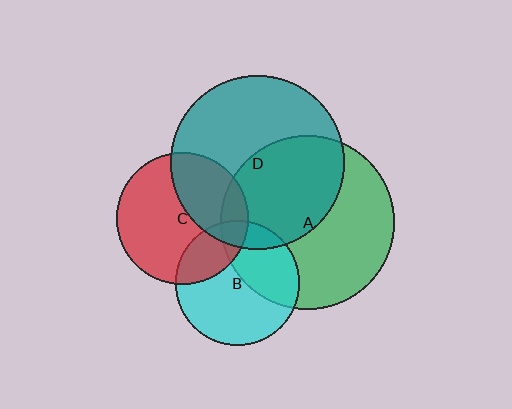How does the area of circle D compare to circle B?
Approximately 2.0 times.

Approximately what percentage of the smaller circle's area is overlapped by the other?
Approximately 15%.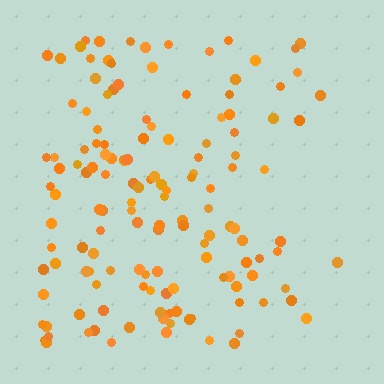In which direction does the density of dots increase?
From right to left, with the left side densest.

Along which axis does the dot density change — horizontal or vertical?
Horizontal.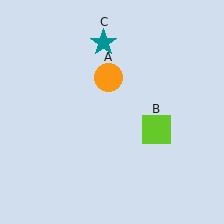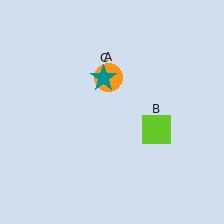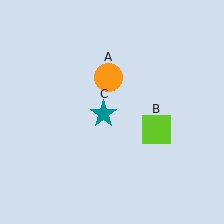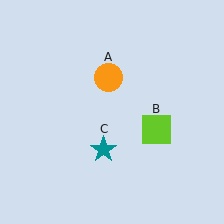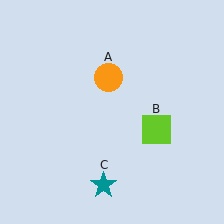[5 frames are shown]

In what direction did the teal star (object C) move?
The teal star (object C) moved down.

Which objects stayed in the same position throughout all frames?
Orange circle (object A) and lime square (object B) remained stationary.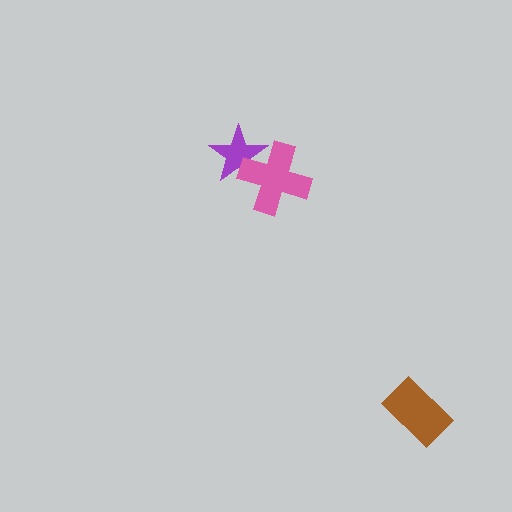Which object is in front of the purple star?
The pink cross is in front of the purple star.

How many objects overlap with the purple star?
1 object overlaps with the purple star.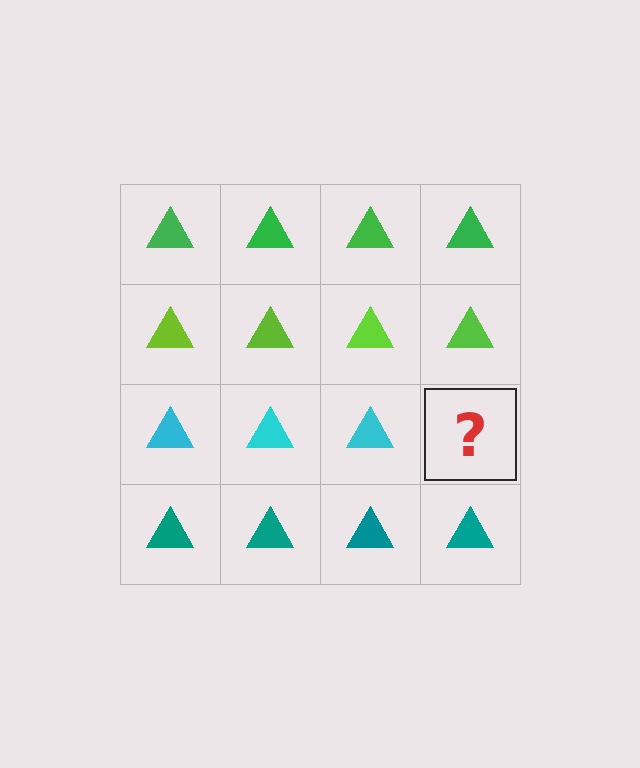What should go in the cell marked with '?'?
The missing cell should contain a cyan triangle.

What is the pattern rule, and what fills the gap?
The rule is that each row has a consistent color. The gap should be filled with a cyan triangle.